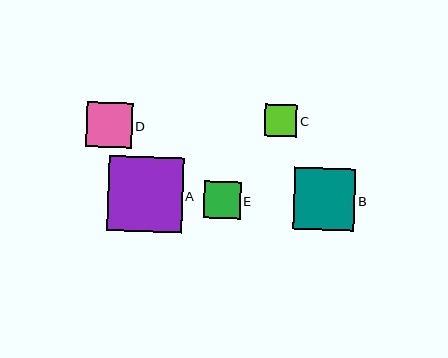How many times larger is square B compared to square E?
Square B is approximately 1.6 times the size of square E.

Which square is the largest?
Square A is the largest with a size of approximately 74 pixels.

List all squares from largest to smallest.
From largest to smallest: A, B, D, E, C.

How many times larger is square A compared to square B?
Square A is approximately 1.2 times the size of square B.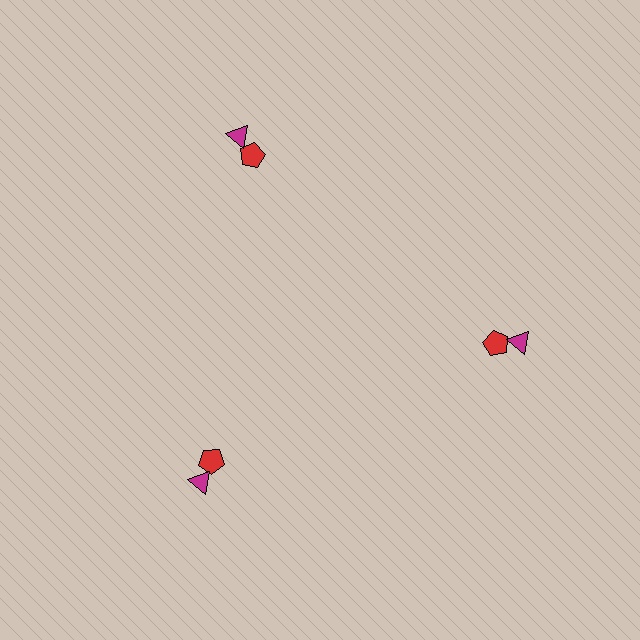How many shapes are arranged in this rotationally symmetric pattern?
There are 6 shapes, arranged in 3 groups of 2.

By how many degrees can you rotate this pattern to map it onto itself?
The pattern maps onto itself every 120 degrees of rotation.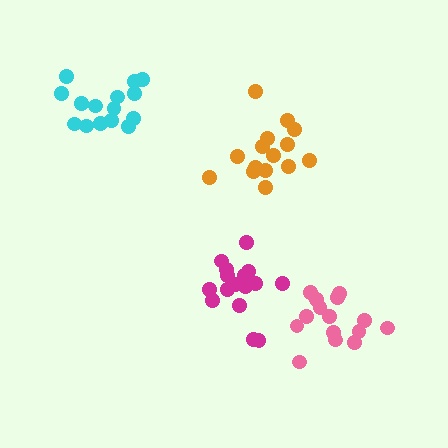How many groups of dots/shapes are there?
There are 4 groups.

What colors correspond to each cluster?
The clusters are colored: magenta, orange, cyan, pink.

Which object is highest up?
The cyan cluster is topmost.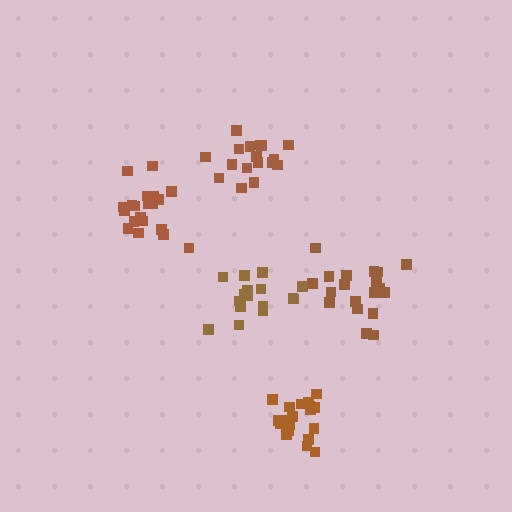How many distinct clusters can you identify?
There are 5 distinct clusters.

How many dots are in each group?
Group 1: 17 dots, Group 2: 17 dots, Group 3: 20 dots, Group 4: 19 dots, Group 5: 21 dots (94 total).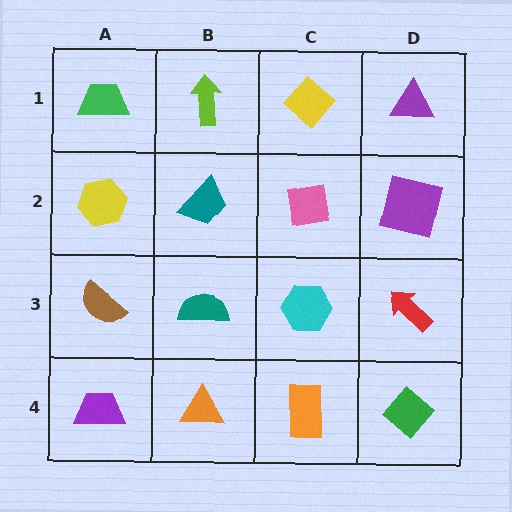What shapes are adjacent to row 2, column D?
A purple triangle (row 1, column D), a red arrow (row 3, column D), a pink square (row 2, column C).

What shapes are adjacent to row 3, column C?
A pink square (row 2, column C), an orange rectangle (row 4, column C), a teal semicircle (row 3, column B), a red arrow (row 3, column D).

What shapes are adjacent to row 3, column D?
A purple square (row 2, column D), a green diamond (row 4, column D), a cyan hexagon (row 3, column C).